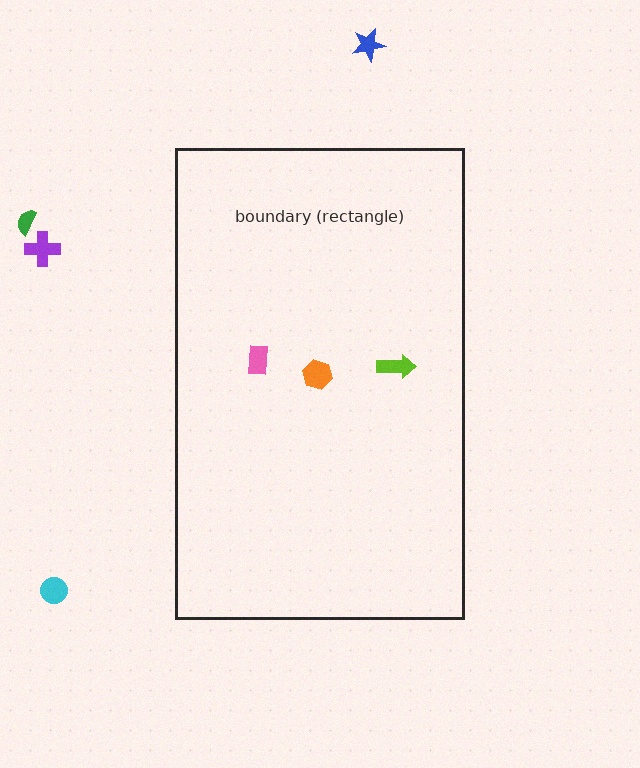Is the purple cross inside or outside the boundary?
Outside.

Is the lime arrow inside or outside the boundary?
Inside.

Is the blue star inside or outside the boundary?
Outside.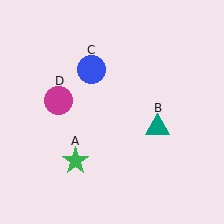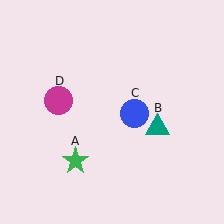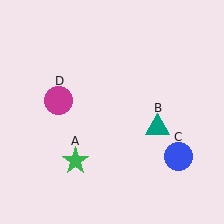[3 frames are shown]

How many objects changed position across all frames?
1 object changed position: blue circle (object C).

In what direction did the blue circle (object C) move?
The blue circle (object C) moved down and to the right.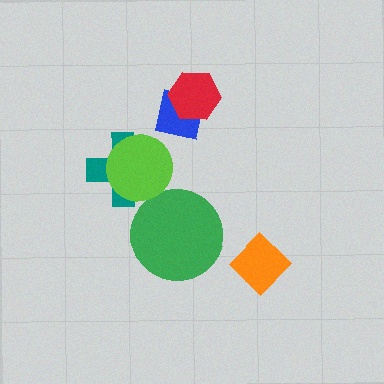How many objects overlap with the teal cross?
1 object overlaps with the teal cross.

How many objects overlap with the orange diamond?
0 objects overlap with the orange diamond.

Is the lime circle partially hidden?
No, no other shape covers it.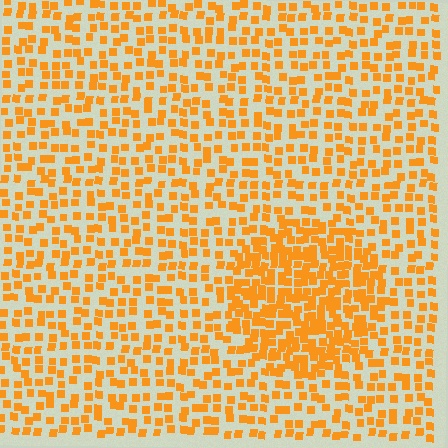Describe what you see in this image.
The image contains small orange elements arranged at two different densities. A circle-shaped region is visible where the elements are more densely packed than the surrounding area.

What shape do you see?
I see a circle.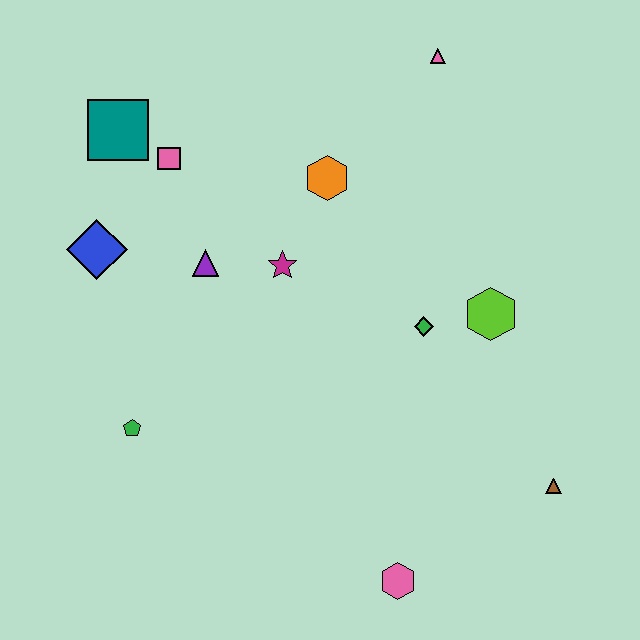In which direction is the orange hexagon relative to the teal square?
The orange hexagon is to the right of the teal square.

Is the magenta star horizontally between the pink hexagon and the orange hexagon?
No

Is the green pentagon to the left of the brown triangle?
Yes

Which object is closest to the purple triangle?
The magenta star is closest to the purple triangle.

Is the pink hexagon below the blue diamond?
Yes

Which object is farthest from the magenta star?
The brown triangle is farthest from the magenta star.